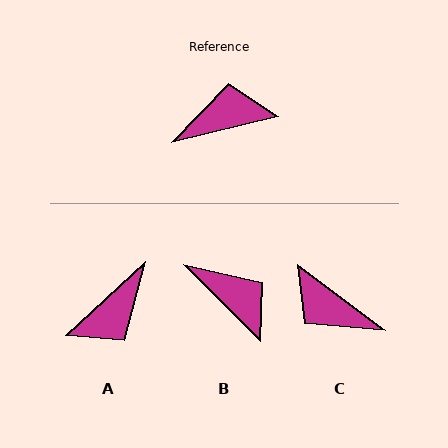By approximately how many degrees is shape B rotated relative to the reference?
Approximately 59 degrees clockwise.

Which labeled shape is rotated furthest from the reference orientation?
A, about 151 degrees away.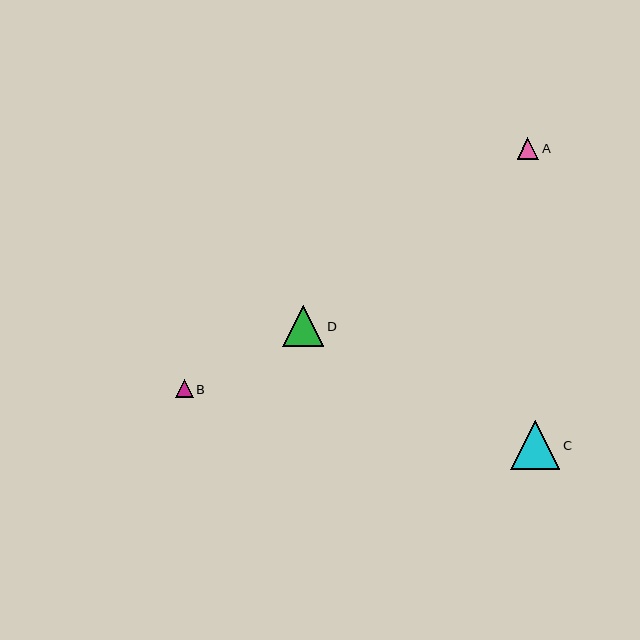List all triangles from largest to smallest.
From largest to smallest: C, D, A, B.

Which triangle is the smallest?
Triangle B is the smallest with a size of approximately 18 pixels.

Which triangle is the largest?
Triangle C is the largest with a size of approximately 49 pixels.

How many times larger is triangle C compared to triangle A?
Triangle C is approximately 2.3 times the size of triangle A.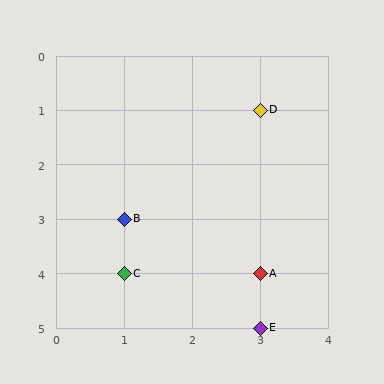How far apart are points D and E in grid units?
Points D and E are 4 rows apart.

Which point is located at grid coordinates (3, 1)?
Point D is at (3, 1).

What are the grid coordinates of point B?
Point B is at grid coordinates (1, 3).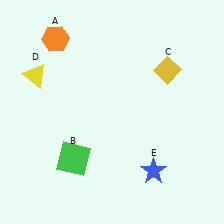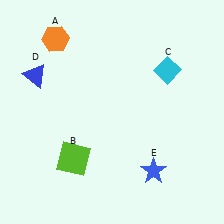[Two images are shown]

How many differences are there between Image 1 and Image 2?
There are 3 differences between the two images.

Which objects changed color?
B changed from green to lime. C changed from yellow to cyan. D changed from yellow to blue.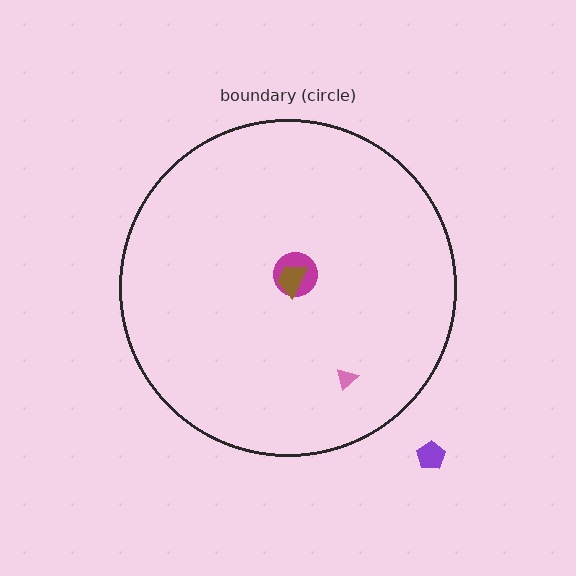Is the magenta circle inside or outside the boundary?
Inside.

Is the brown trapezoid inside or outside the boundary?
Inside.